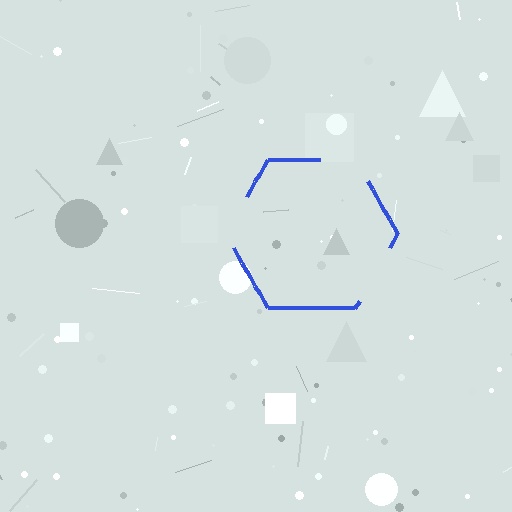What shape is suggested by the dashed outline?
The dashed outline suggests a hexagon.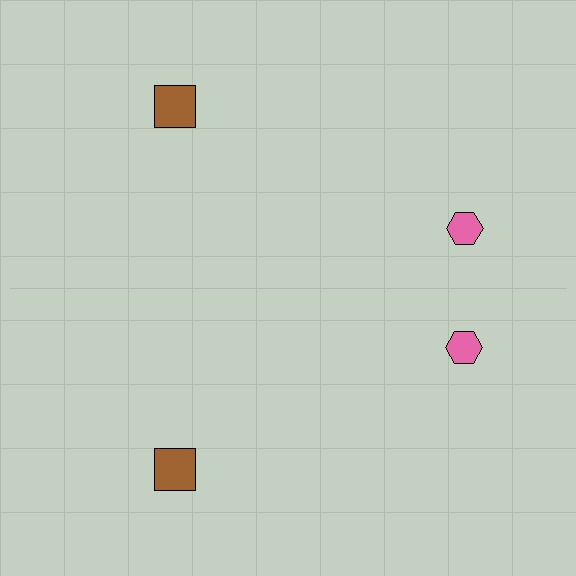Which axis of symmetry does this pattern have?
The pattern has a horizontal axis of symmetry running through the center of the image.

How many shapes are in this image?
There are 4 shapes in this image.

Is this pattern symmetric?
Yes, this pattern has bilateral (reflection) symmetry.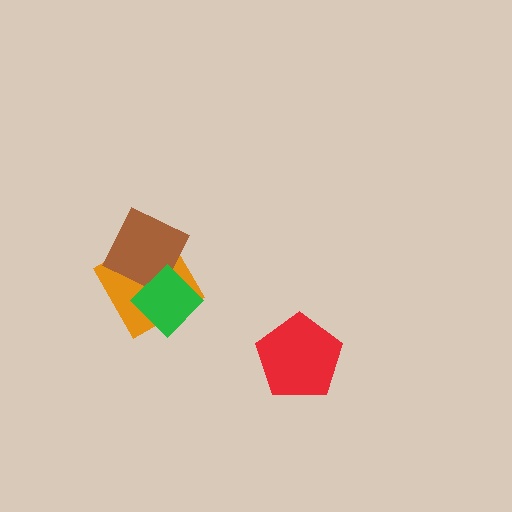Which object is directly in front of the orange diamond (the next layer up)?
The brown square is directly in front of the orange diamond.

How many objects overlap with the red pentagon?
0 objects overlap with the red pentagon.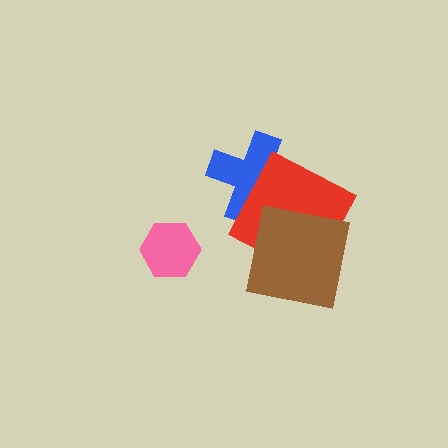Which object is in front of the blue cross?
The red square is in front of the blue cross.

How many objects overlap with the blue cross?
1 object overlaps with the blue cross.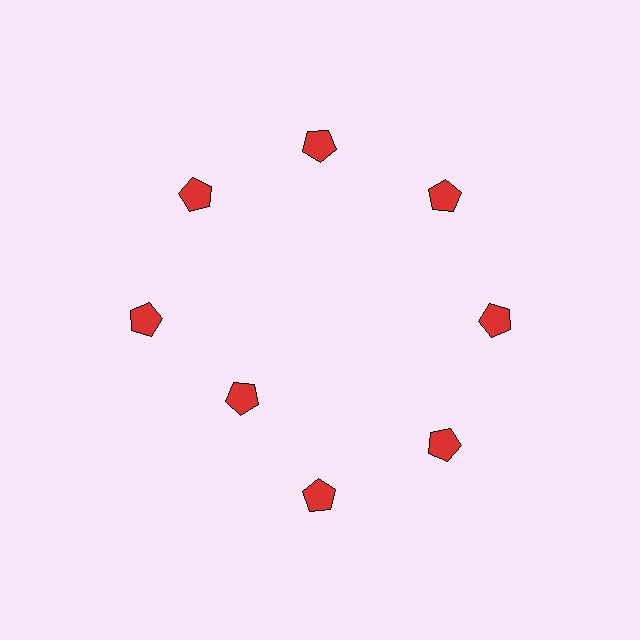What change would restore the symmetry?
The symmetry would be restored by moving it outward, back onto the ring so that all 8 pentagons sit at equal angles and equal distance from the center.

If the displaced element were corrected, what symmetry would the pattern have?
It would have 8-fold rotational symmetry — the pattern would map onto itself every 45 degrees.